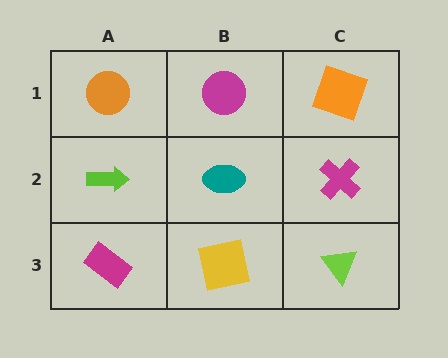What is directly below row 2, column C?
A lime triangle.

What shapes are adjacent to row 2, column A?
An orange circle (row 1, column A), a magenta rectangle (row 3, column A), a teal ellipse (row 2, column B).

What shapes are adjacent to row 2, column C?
An orange square (row 1, column C), a lime triangle (row 3, column C), a teal ellipse (row 2, column B).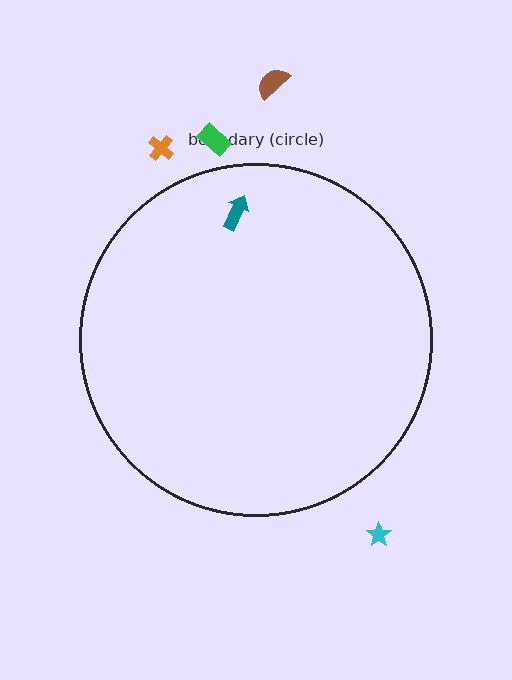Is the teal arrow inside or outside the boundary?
Inside.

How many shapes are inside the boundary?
1 inside, 4 outside.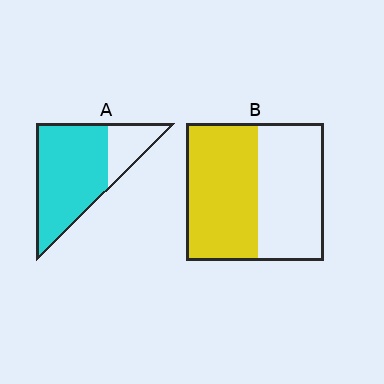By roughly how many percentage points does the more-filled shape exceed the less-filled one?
By roughly 25 percentage points (A over B).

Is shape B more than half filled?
Roughly half.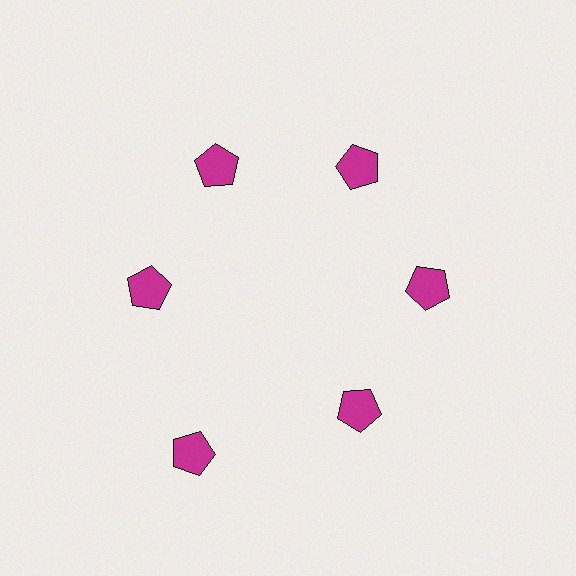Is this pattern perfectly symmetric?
No. The 6 magenta pentagons are arranged in a ring, but one element near the 7 o'clock position is pushed outward from the center, breaking the 6-fold rotational symmetry.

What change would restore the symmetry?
The symmetry would be restored by moving it inward, back onto the ring so that all 6 pentagons sit at equal angles and equal distance from the center.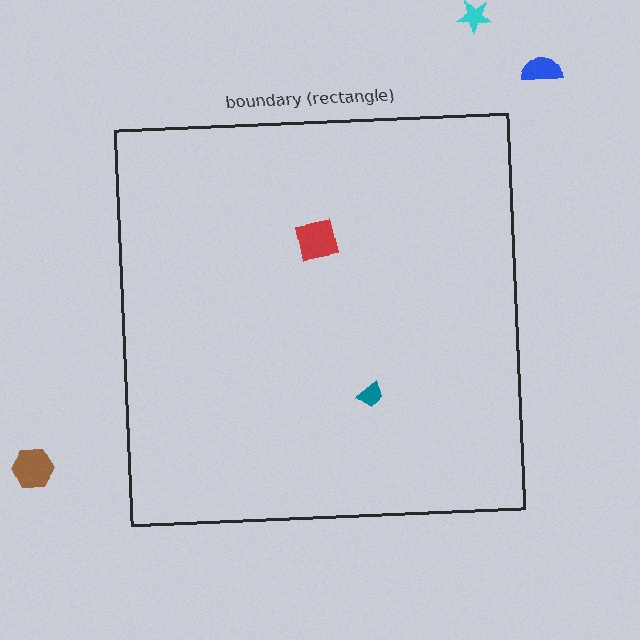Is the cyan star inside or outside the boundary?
Outside.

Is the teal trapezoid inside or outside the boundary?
Inside.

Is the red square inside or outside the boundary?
Inside.